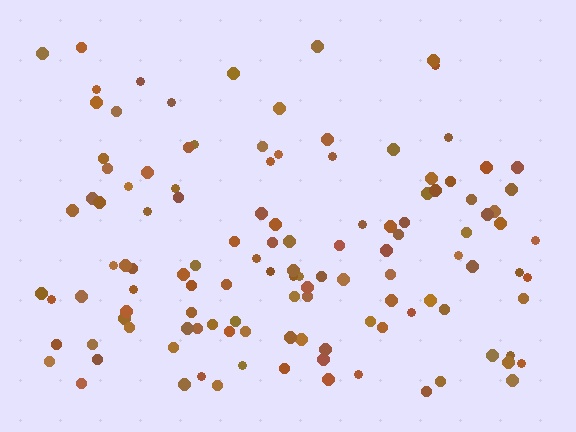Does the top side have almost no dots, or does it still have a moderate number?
Still a moderate number, just noticeably fewer than the bottom.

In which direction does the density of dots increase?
From top to bottom, with the bottom side densest.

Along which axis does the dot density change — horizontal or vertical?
Vertical.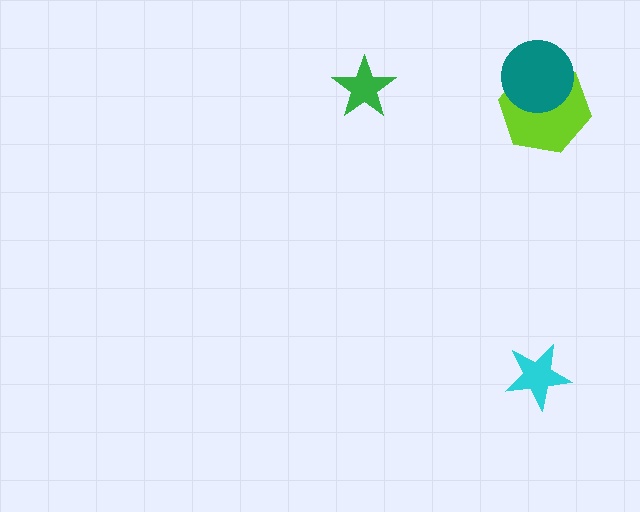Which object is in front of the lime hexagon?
The teal circle is in front of the lime hexagon.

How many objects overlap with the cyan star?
0 objects overlap with the cyan star.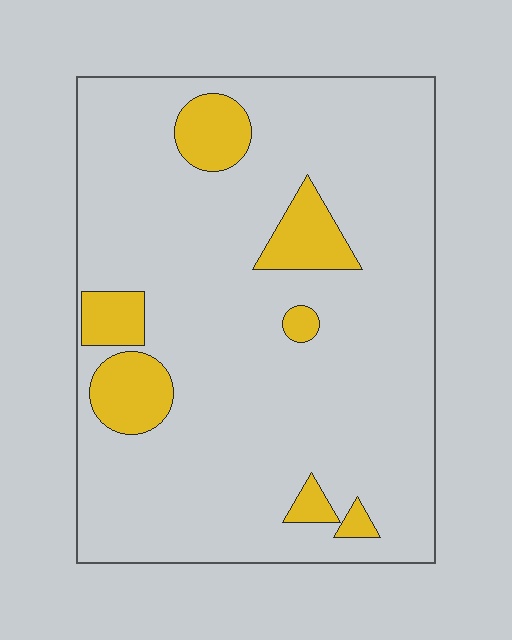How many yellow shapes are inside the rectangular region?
7.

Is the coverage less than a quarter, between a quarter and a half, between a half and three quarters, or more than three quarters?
Less than a quarter.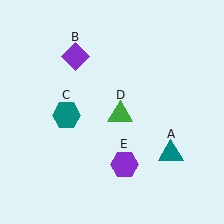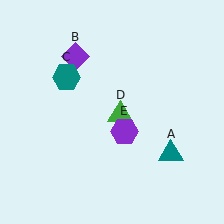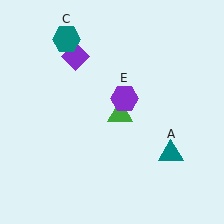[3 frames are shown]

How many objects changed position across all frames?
2 objects changed position: teal hexagon (object C), purple hexagon (object E).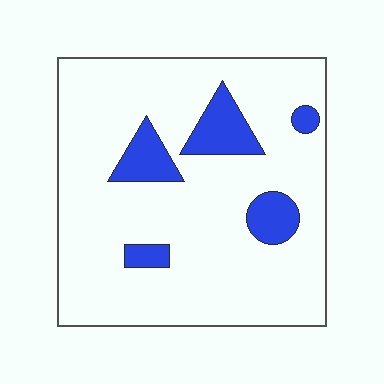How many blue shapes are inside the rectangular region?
5.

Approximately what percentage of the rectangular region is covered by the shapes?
Approximately 15%.